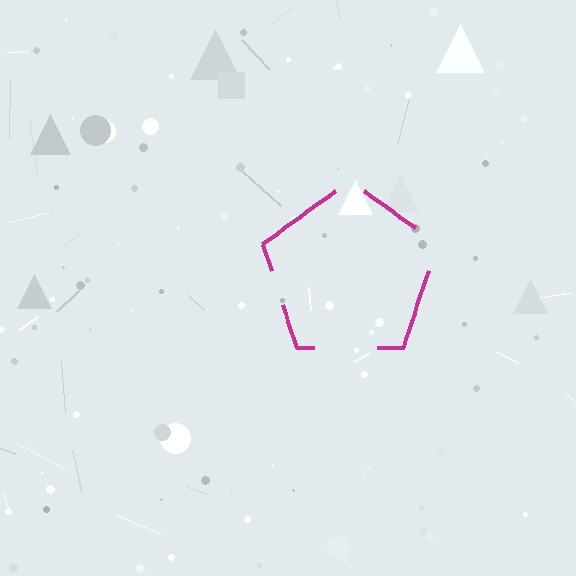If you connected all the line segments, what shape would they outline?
They would outline a pentagon.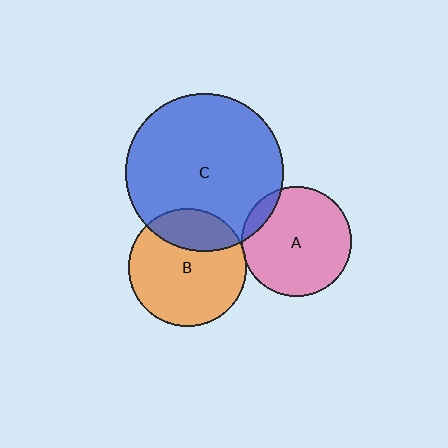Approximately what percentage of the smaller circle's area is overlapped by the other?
Approximately 10%.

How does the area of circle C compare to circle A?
Approximately 2.1 times.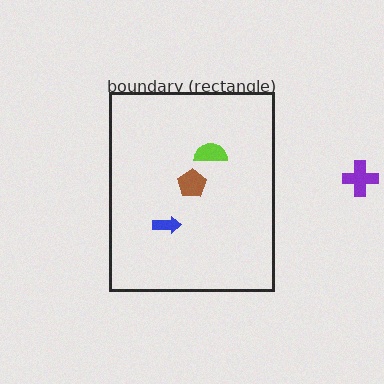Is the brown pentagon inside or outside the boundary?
Inside.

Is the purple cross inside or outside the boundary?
Outside.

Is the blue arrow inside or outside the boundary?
Inside.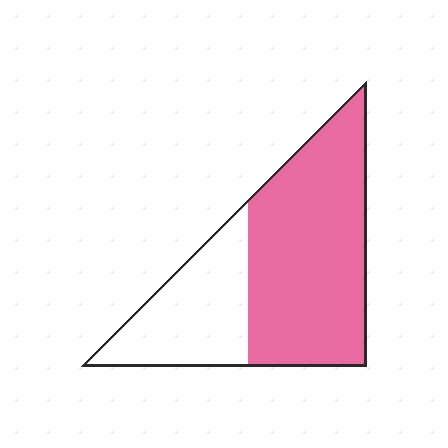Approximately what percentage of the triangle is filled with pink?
Approximately 65%.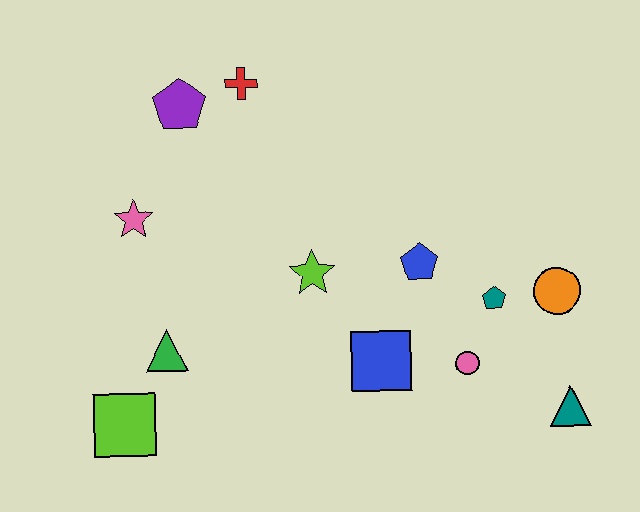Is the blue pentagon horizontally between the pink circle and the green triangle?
Yes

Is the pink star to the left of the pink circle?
Yes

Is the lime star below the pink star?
Yes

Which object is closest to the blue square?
The pink circle is closest to the blue square.